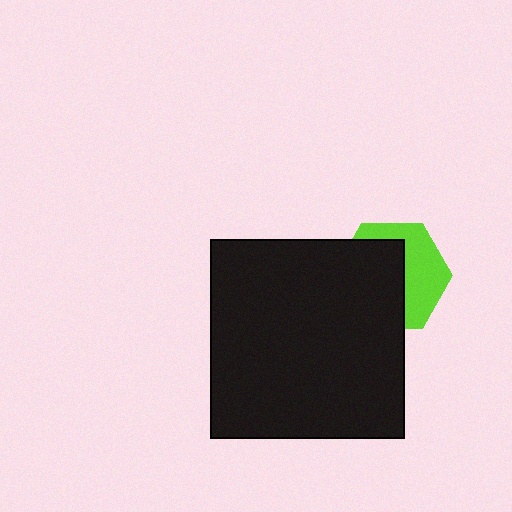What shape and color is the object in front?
The object in front is a black rectangle.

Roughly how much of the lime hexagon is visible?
A small part of it is visible (roughly 43%).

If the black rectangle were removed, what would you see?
You would see the complete lime hexagon.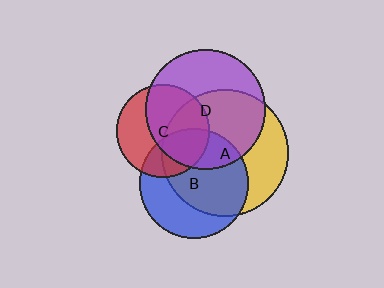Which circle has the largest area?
Circle A (yellow).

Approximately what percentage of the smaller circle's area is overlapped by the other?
Approximately 55%.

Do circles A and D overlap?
Yes.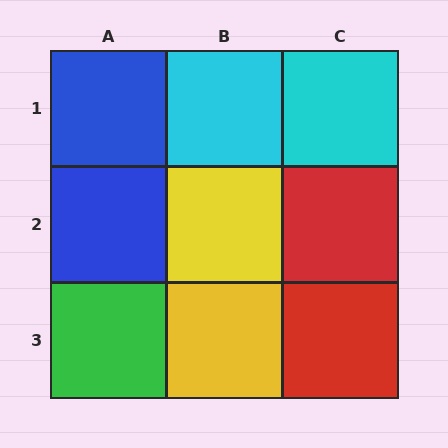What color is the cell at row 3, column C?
Red.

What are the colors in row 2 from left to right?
Blue, yellow, red.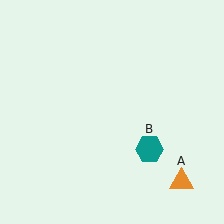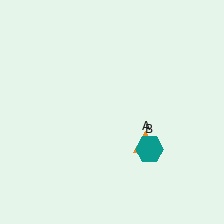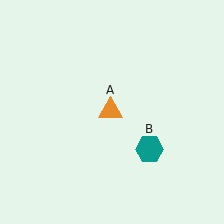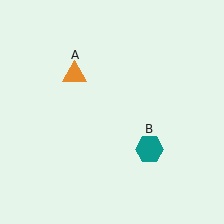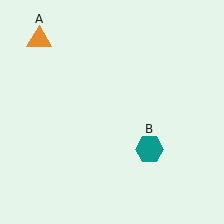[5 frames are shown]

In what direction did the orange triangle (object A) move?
The orange triangle (object A) moved up and to the left.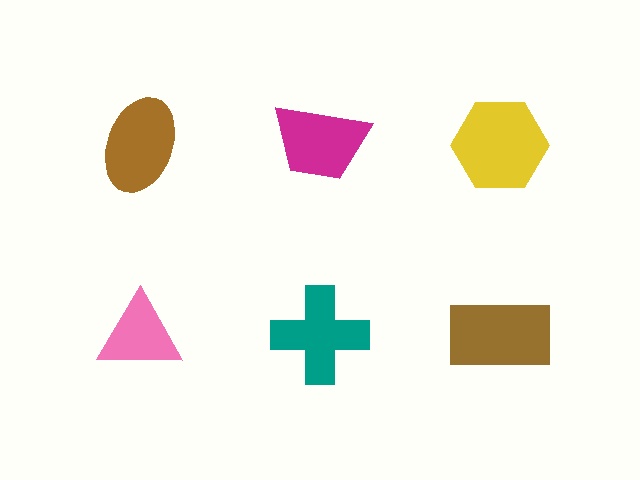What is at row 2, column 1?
A pink triangle.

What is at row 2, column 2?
A teal cross.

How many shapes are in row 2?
3 shapes.